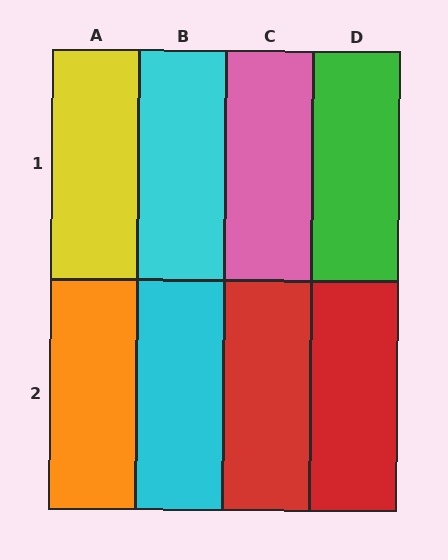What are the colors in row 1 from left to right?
Yellow, cyan, pink, green.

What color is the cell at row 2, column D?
Red.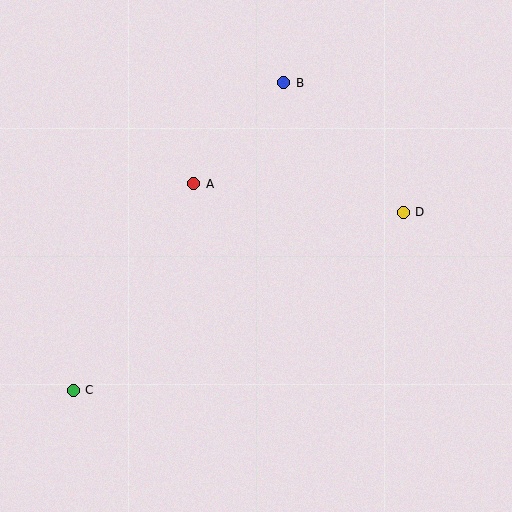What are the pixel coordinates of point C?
Point C is at (73, 390).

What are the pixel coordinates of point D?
Point D is at (403, 212).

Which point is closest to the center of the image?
Point A at (194, 184) is closest to the center.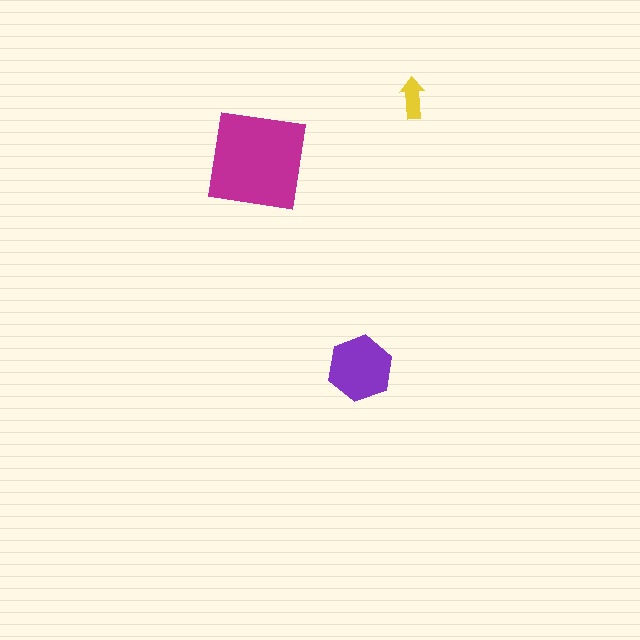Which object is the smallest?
The yellow arrow.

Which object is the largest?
The magenta square.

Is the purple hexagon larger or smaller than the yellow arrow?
Larger.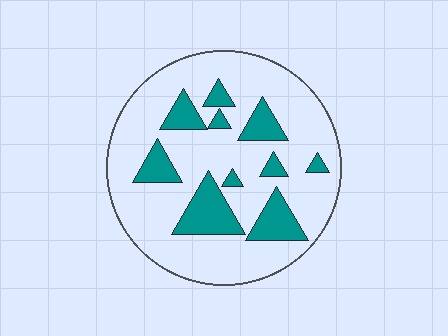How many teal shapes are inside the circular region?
10.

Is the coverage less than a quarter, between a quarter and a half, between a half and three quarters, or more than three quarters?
Less than a quarter.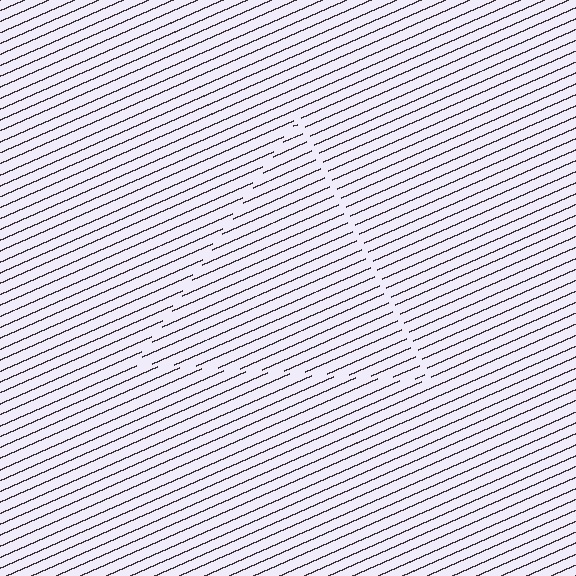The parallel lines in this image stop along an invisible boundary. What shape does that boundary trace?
An illusory triangle. The interior of the shape contains the same grating, shifted by half a period — the contour is defined by the phase discontinuity where line-ends from the inner and outer gratings abut.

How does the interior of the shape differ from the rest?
The interior of the shape contains the same grating, shifted by half a period — the contour is defined by the phase discontinuity where line-ends from the inner and outer gratings abut.